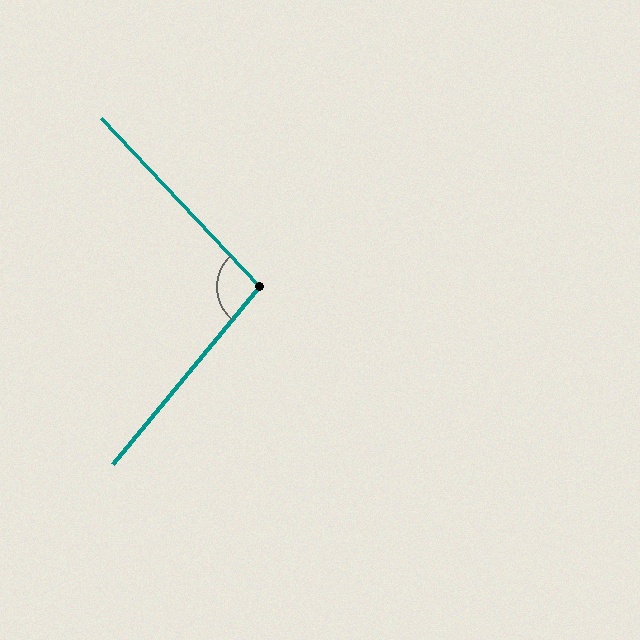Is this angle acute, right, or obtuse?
It is obtuse.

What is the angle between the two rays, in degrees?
Approximately 97 degrees.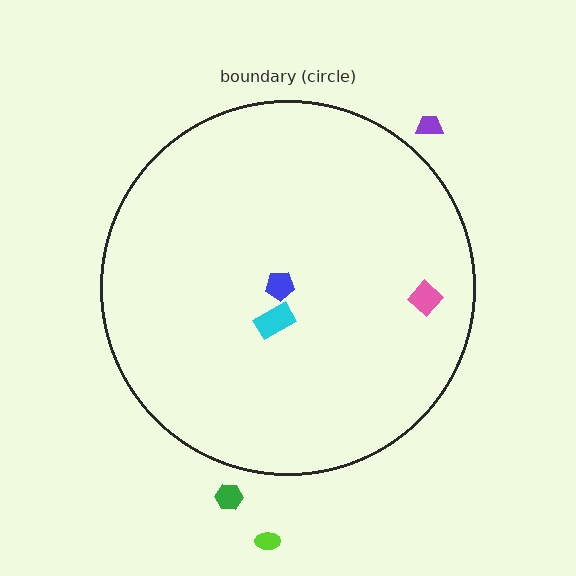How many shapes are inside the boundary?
3 inside, 3 outside.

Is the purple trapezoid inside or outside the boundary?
Outside.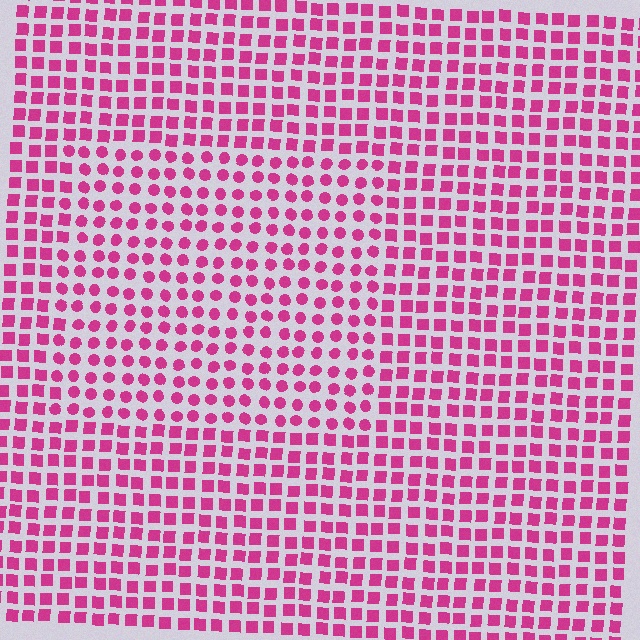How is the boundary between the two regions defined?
The boundary is defined by a change in element shape: circles inside vs. squares outside. All elements share the same color and spacing.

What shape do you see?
I see a rectangle.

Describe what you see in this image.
The image is filled with small magenta elements arranged in a uniform grid. A rectangle-shaped region contains circles, while the surrounding area contains squares. The boundary is defined purely by the change in element shape.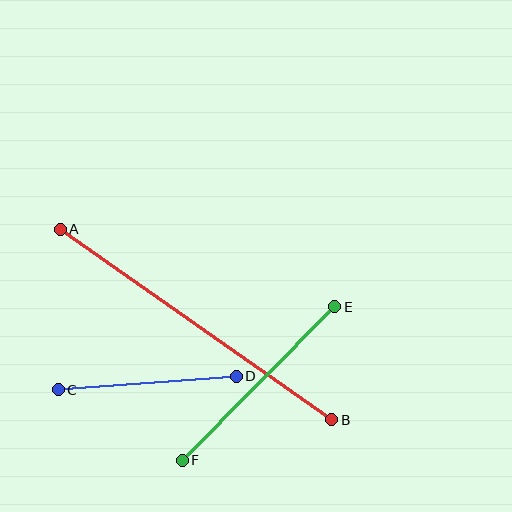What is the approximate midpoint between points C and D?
The midpoint is at approximately (147, 383) pixels.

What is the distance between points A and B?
The distance is approximately 331 pixels.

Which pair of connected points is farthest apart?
Points A and B are farthest apart.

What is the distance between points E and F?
The distance is approximately 216 pixels.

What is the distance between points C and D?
The distance is approximately 178 pixels.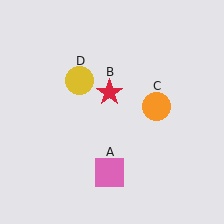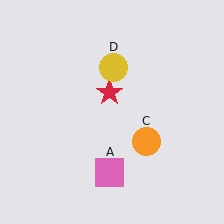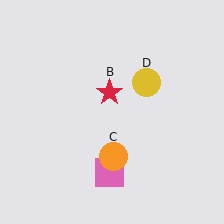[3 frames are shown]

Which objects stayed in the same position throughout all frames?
Pink square (object A) and red star (object B) remained stationary.